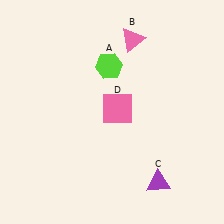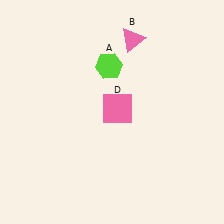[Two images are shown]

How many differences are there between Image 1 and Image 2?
There is 1 difference between the two images.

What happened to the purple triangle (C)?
The purple triangle (C) was removed in Image 2. It was in the bottom-right area of Image 1.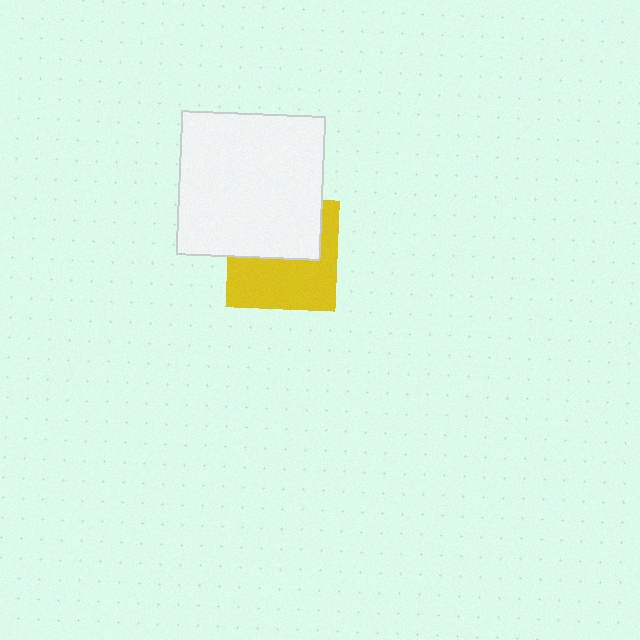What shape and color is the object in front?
The object in front is a white square.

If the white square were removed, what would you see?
You would see the complete yellow square.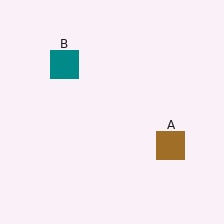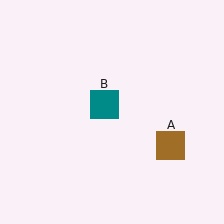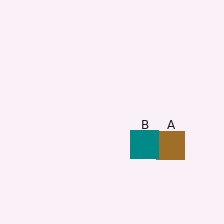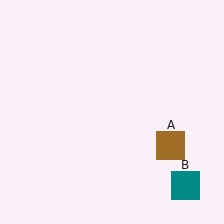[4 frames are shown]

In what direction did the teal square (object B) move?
The teal square (object B) moved down and to the right.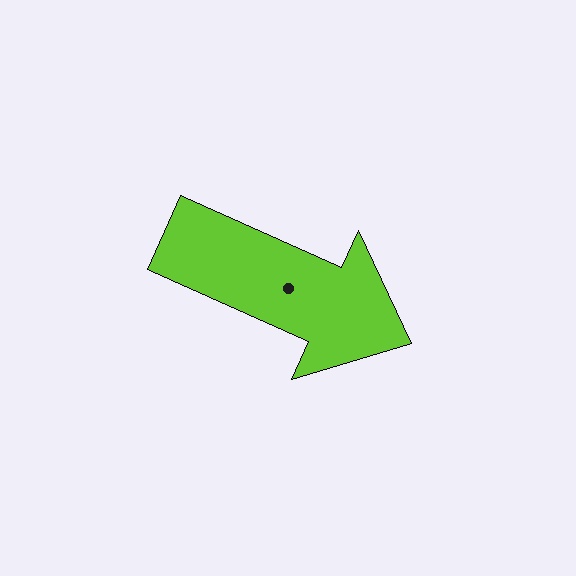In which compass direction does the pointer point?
Southeast.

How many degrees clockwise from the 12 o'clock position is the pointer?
Approximately 114 degrees.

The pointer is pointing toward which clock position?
Roughly 4 o'clock.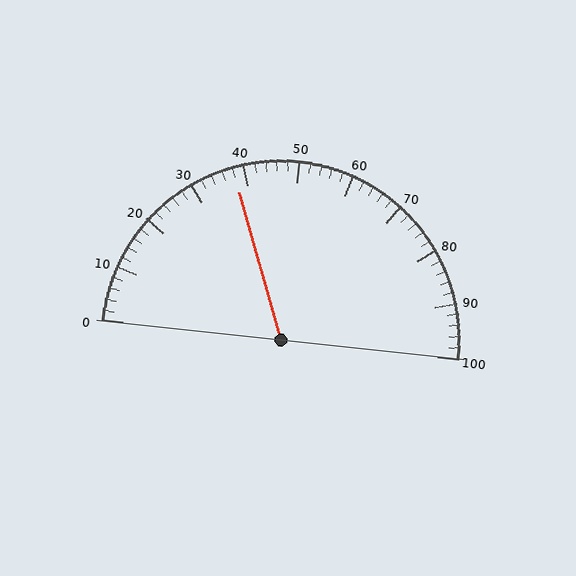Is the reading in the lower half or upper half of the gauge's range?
The reading is in the lower half of the range (0 to 100).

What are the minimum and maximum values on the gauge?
The gauge ranges from 0 to 100.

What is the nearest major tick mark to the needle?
The nearest major tick mark is 40.